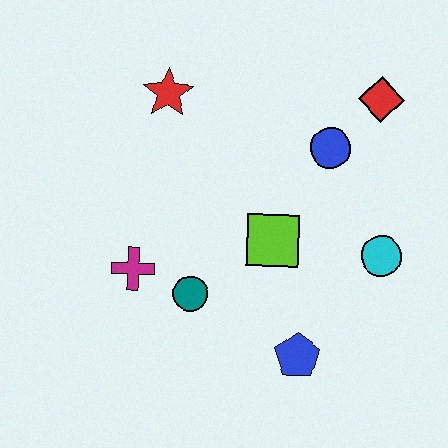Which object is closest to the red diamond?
The blue circle is closest to the red diamond.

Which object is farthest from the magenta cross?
The red diamond is farthest from the magenta cross.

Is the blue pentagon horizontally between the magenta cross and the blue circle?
Yes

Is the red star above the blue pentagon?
Yes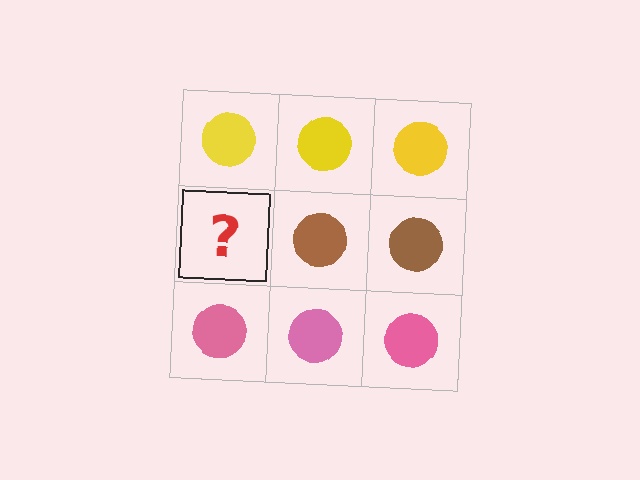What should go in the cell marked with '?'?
The missing cell should contain a brown circle.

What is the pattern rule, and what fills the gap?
The rule is that each row has a consistent color. The gap should be filled with a brown circle.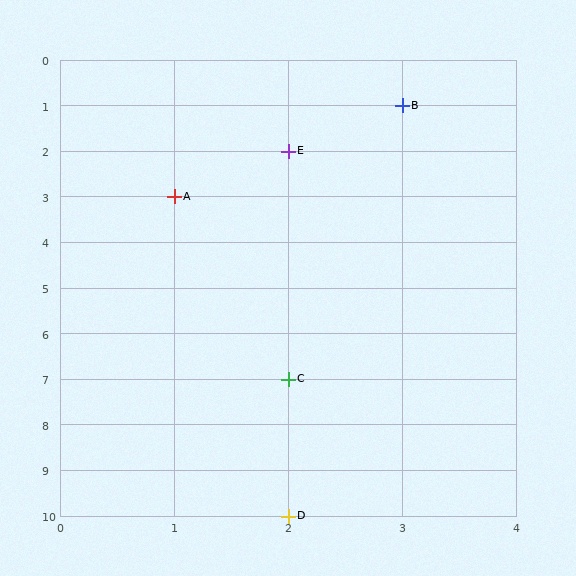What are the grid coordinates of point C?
Point C is at grid coordinates (2, 7).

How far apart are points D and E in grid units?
Points D and E are 8 rows apart.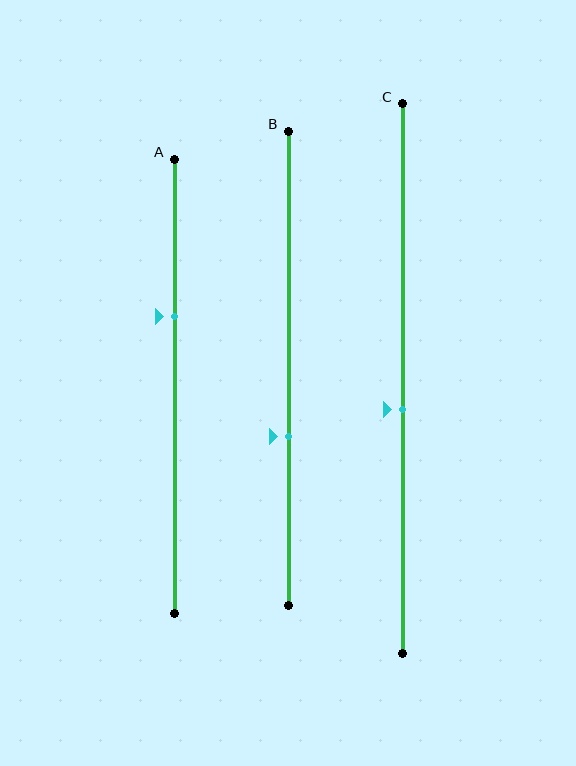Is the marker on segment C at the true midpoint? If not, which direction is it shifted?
No, the marker on segment C is shifted downward by about 6% of the segment length.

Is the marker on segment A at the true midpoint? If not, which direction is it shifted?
No, the marker on segment A is shifted upward by about 15% of the segment length.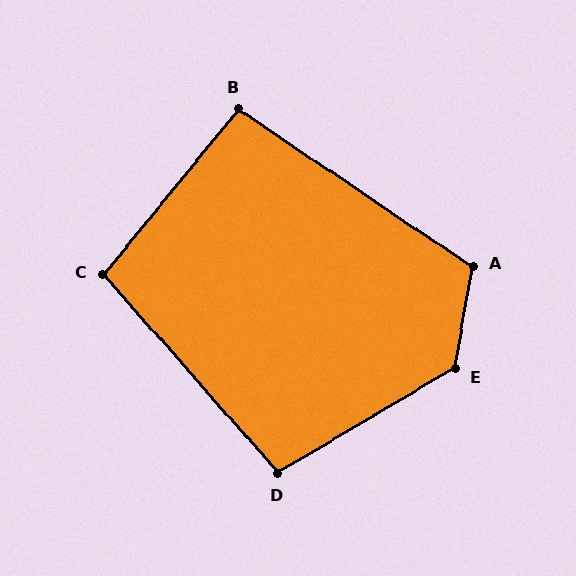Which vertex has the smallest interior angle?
B, at approximately 95 degrees.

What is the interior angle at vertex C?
Approximately 99 degrees (obtuse).